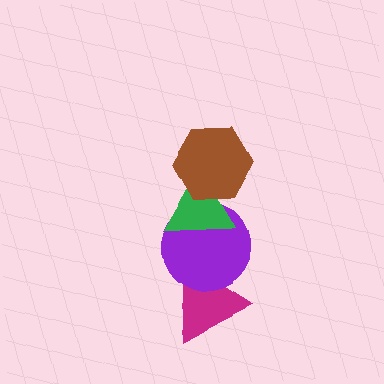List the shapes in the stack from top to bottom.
From top to bottom: the brown hexagon, the green triangle, the purple circle, the magenta triangle.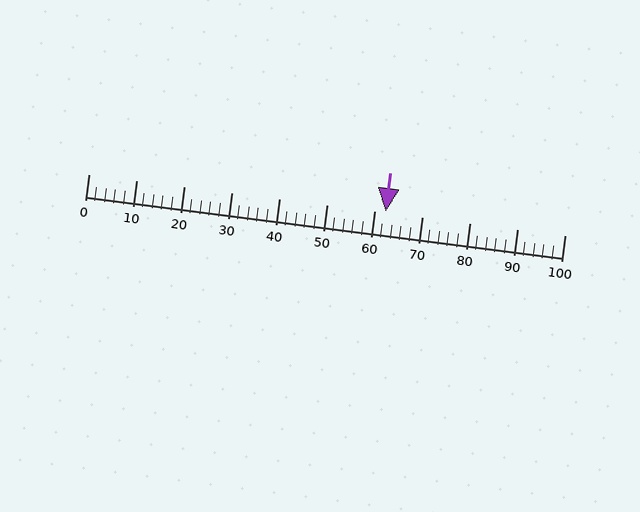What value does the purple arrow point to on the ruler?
The purple arrow points to approximately 62.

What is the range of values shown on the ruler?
The ruler shows values from 0 to 100.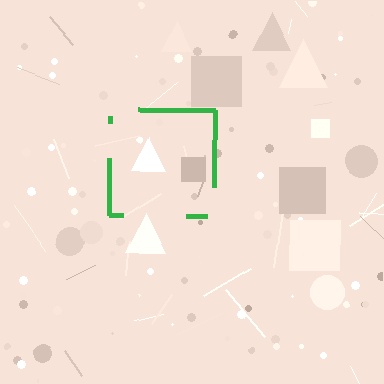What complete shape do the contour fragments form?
The contour fragments form a square.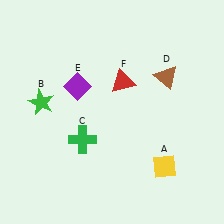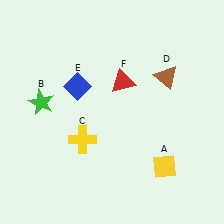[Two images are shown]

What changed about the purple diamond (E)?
In Image 1, E is purple. In Image 2, it changed to blue.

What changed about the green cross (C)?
In Image 1, C is green. In Image 2, it changed to yellow.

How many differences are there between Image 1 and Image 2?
There are 2 differences between the two images.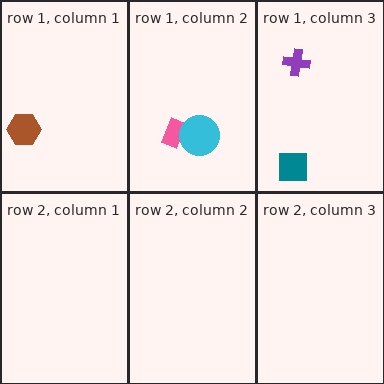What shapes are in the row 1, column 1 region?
The brown hexagon.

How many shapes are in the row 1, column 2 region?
2.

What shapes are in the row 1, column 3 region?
The purple cross, the teal square.